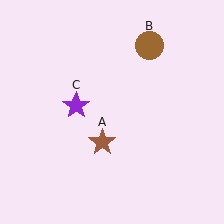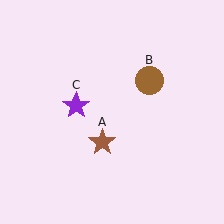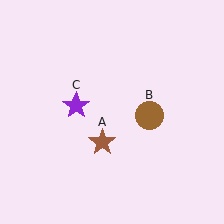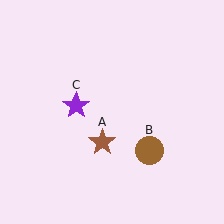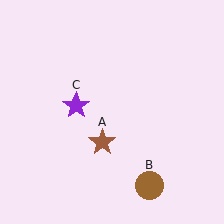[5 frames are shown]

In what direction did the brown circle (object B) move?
The brown circle (object B) moved down.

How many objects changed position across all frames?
1 object changed position: brown circle (object B).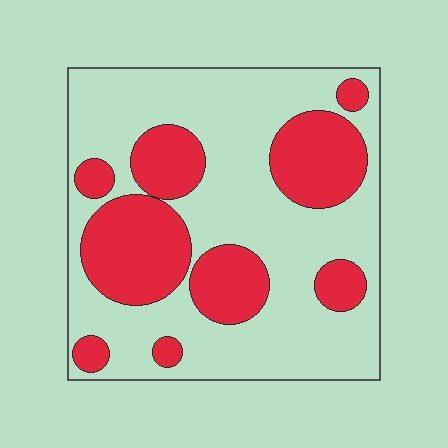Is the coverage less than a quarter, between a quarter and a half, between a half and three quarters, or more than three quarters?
Between a quarter and a half.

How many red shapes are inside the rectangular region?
9.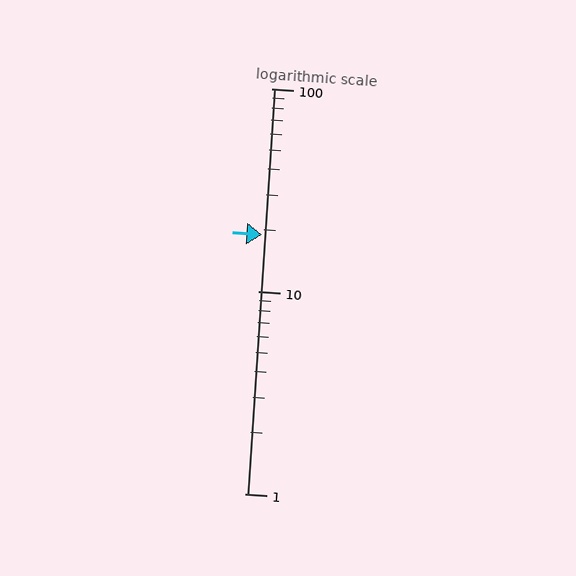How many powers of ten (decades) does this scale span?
The scale spans 2 decades, from 1 to 100.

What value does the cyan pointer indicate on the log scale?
The pointer indicates approximately 19.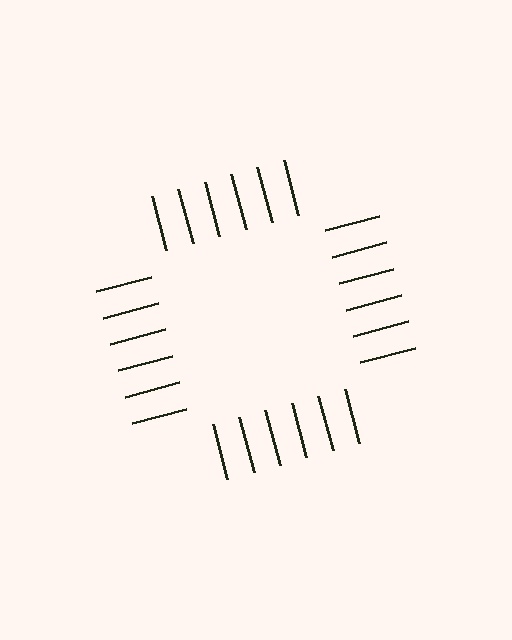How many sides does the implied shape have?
4 sides — the line-ends trace a square.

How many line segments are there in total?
24 — 6 along each of the 4 edges.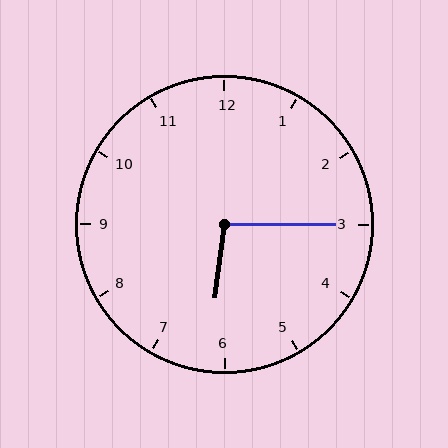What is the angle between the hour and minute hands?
Approximately 98 degrees.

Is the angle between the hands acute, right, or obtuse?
It is obtuse.